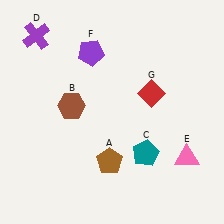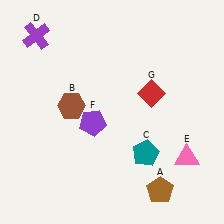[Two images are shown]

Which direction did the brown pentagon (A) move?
The brown pentagon (A) moved right.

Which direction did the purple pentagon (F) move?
The purple pentagon (F) moved down.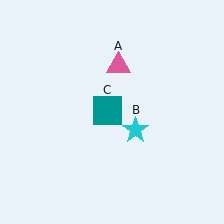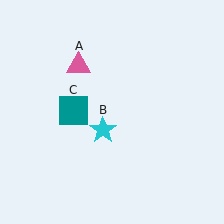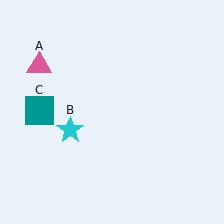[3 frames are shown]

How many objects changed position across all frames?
3 objects changed position: pink triangle (object A), cyan star (object B), teal square (object C).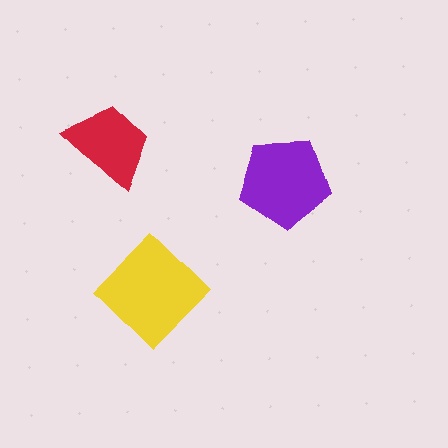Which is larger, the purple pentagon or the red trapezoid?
The purple pentagon.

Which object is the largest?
The yellow diamond.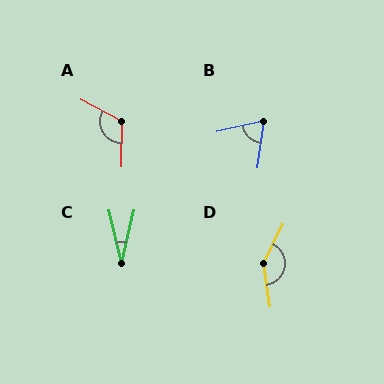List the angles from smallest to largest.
C (27°), B (69°), A (118°), D (145°).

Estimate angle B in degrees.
Approximately 69 degrees.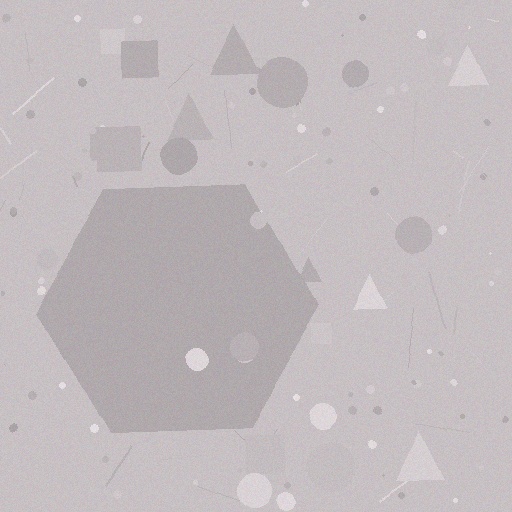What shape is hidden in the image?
A hexagon is hidden in the image.